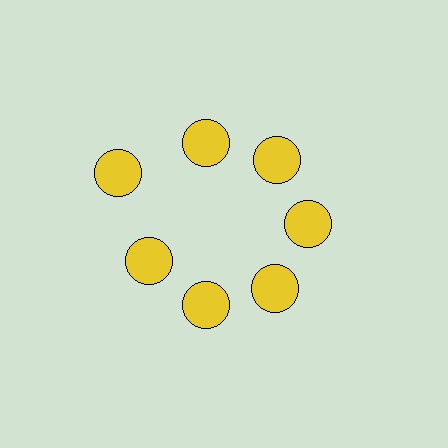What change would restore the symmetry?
The symmetry would be restored by moving it inward, back onto the ring so that all 7 circles sit at equal angles and equal distance from the center.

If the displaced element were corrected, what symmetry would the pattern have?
It would have 7-fold rotational symmetry — the pattern would map onto itself every 51 degrees.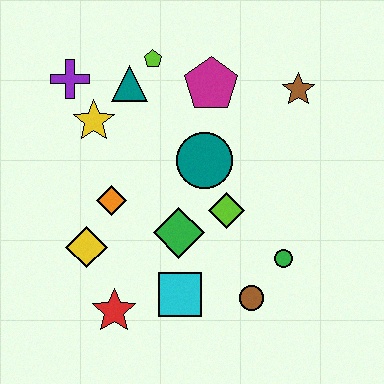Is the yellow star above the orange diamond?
Yes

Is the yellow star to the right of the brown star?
No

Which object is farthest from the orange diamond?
The brown star is farthest from the orange diamond.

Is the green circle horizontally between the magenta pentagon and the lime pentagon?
No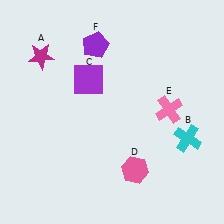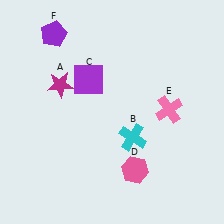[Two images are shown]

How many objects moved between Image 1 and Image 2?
3 objects moved between the two images.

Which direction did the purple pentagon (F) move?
The purple pentagon (F) moved left.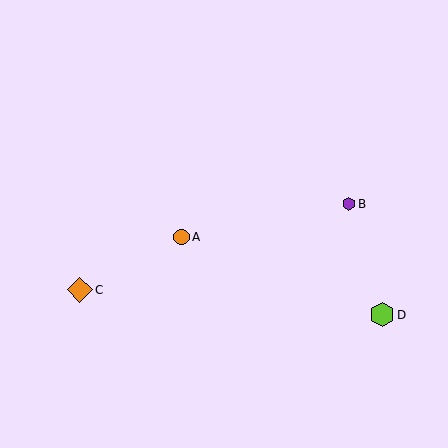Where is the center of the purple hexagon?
The center of the purple hexagon is at (349, 204).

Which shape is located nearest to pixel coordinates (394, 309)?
The lime hexagon (labeled D) at (382, 315) is nearest to that location.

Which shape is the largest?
The orange diamond (labeled C) is the largest.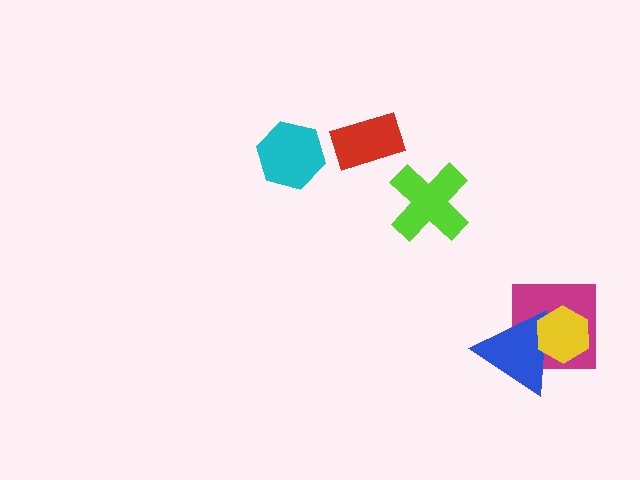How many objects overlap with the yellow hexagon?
2 objects overlap with the yellow hexagon.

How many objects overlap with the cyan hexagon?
0 objects overlap with the cyan hexagon.